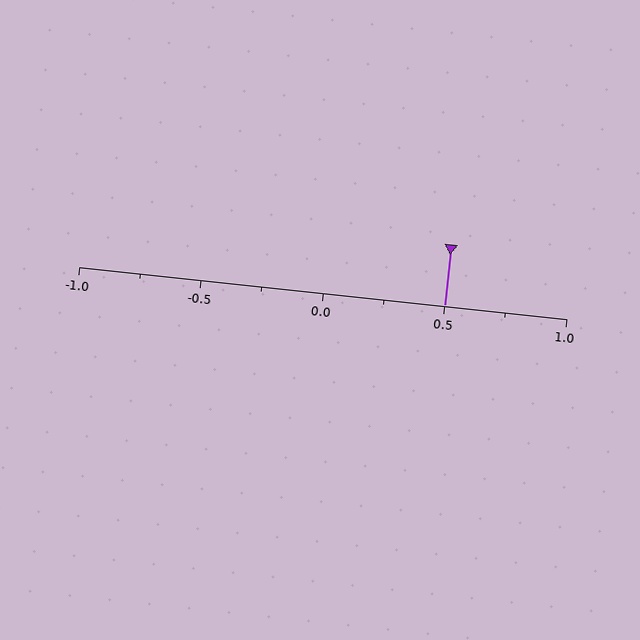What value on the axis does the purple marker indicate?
The marker indicates approximately 0.5.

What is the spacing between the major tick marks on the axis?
The major ticks are spaced 0.5 apart.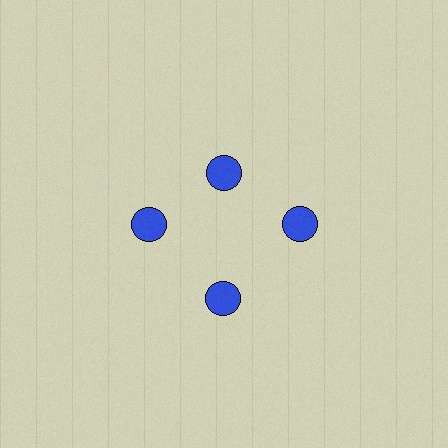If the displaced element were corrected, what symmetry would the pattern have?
It would have 4-fold rotational symmetry — the pattern would map onto itself every 90 degrees.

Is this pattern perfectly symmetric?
No. The 4 blue circles are arranged in a ring, but one element near the 12 o'clock position is pulled inward toward the center, breaking the 4-fold rotational symmetry.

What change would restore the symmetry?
The symmetry would be restored by moving it outward, back onto the ring so that all 4 circles sit at equal angles and equal distance from the center.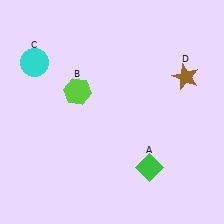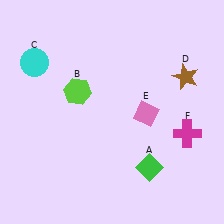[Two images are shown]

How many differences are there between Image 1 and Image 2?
There are 2 differences between the two images.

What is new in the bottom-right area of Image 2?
A magenta cross (F) was added in the bottom-right area of Image 2.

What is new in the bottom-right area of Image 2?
A pink diamond (E) was added in the bottom-right area of Image 2.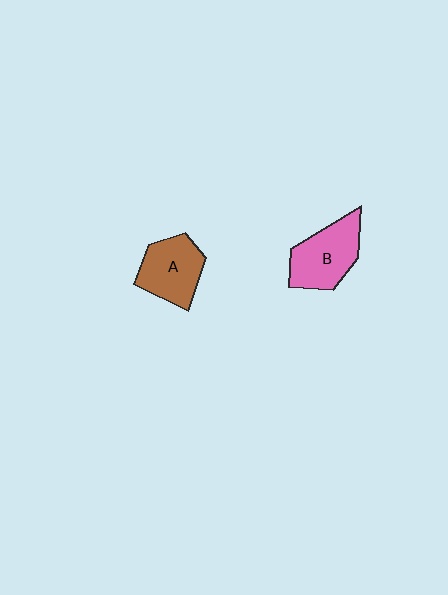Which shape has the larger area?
Shape B (pink).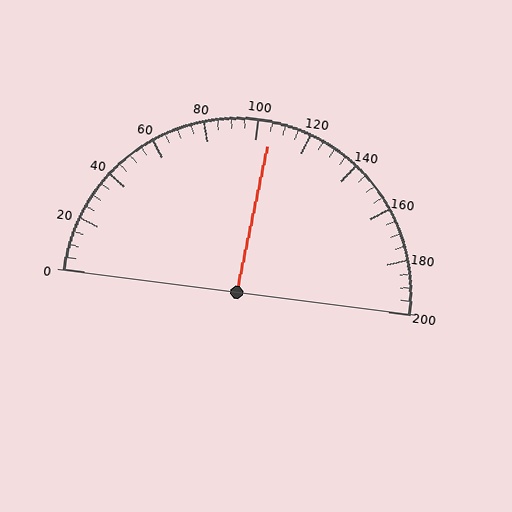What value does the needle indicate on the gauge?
The needle indicates approximately 105.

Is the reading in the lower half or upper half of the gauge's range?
The reading is in the upper half of the range (0 to 200).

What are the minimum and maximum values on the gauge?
The gauge ranges from 0 to 200.